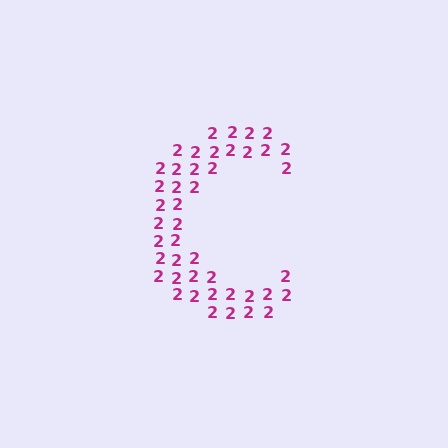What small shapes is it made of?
It is made of small digit 2's.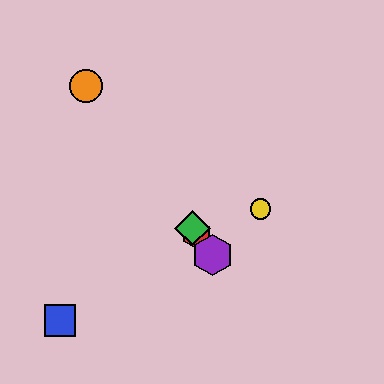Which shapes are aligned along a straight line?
The red hexagon, the green diamond, the purple hexagon, the orange circle are aligned along a straight line.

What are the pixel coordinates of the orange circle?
The orange circle is at (86, 86).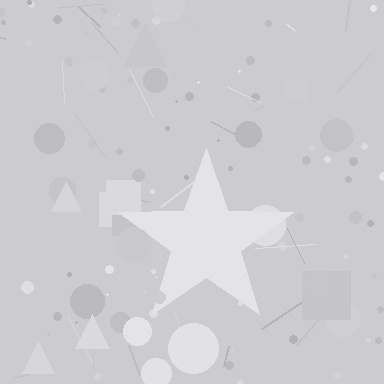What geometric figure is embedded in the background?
A star is embedded in the background.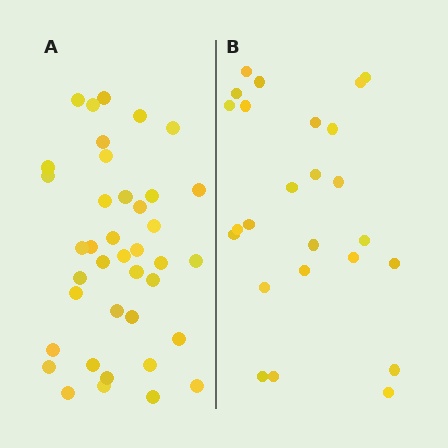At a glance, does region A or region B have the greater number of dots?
Region A (the left region) has more dots.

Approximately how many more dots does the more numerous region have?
Region A has approximately 15 more dots than region B.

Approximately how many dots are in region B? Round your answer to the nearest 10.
About 20 dots. (The exact count is 25, which rounds to 20.)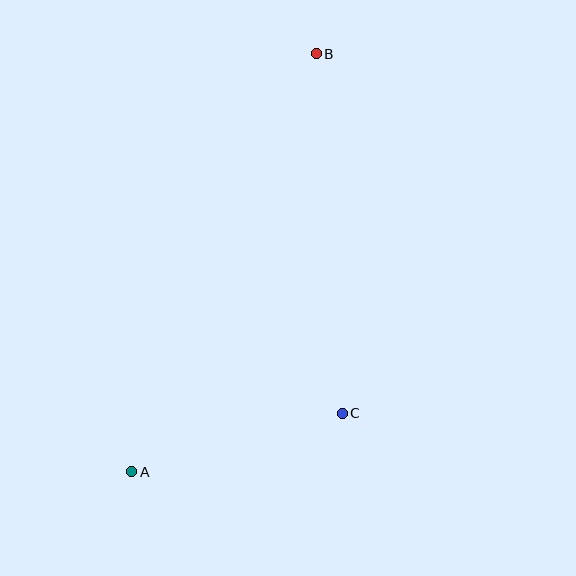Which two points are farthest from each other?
Points A and B are farthest from each other.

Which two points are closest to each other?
Points A and C are closest to each other.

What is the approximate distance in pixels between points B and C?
The distance between B and C is approximately 360 pixels.